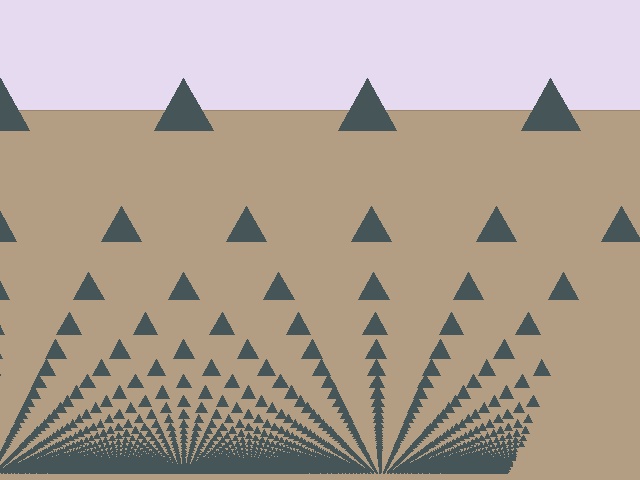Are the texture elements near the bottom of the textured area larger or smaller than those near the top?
Smaller. The gradient is inverted — elements near the bottom are smaller and denser.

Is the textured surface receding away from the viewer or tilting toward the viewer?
The surface appears to tilt toward the viewer. Texture elements get larger and sparser toward the top.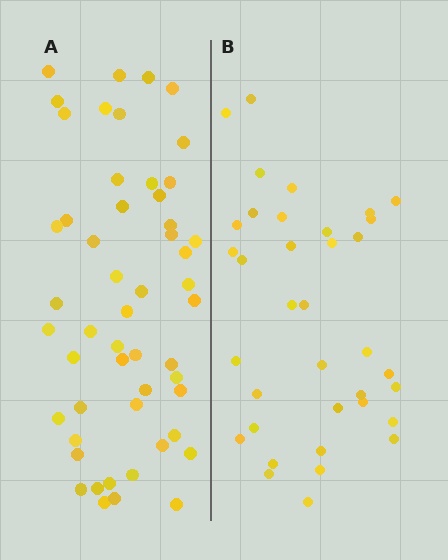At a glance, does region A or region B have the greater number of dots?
Region A (the left region) has more dots.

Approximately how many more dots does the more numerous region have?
Region A has approximately 15 more dots than region B.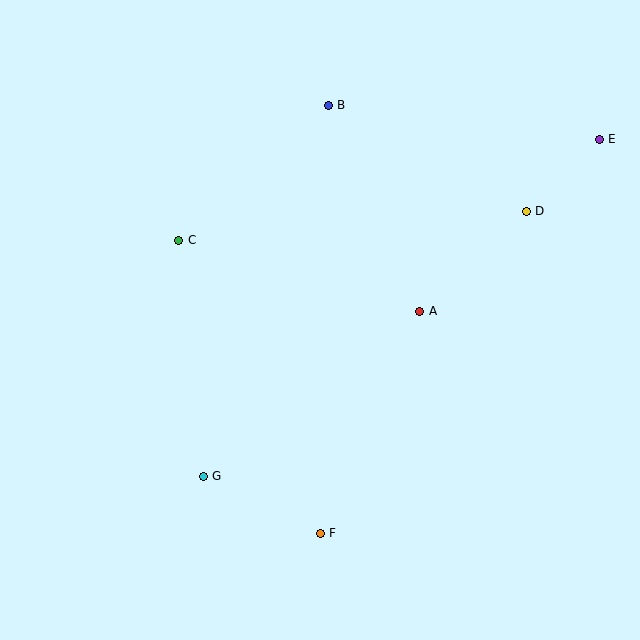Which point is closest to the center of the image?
Point A at (420, 311) is closest to the center.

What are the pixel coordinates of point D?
Point D is at (526, 211).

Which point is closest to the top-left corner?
Point C is closest to the top-left corner.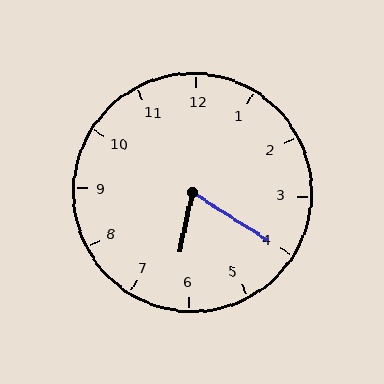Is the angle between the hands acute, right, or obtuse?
It is acute.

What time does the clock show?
6:20.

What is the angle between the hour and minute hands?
Approximately 70 degrees.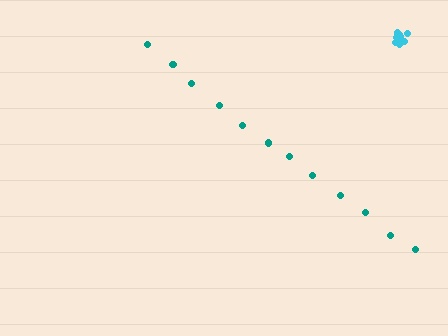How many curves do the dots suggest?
There are 2 distinct paths.